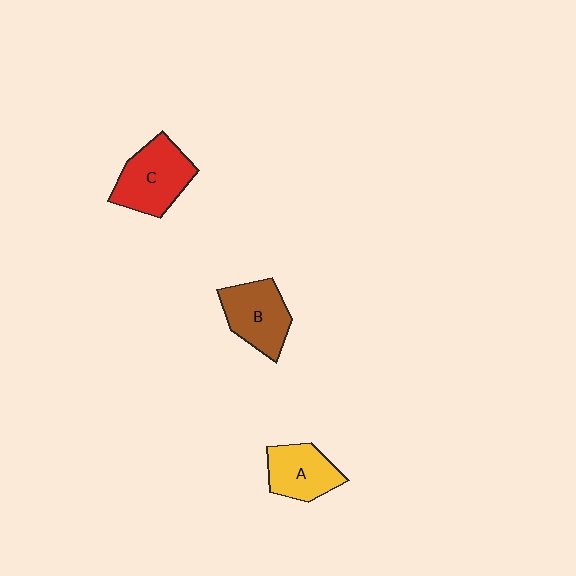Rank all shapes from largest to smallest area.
From largest to smallest: C (red), B (brown), A (yellow).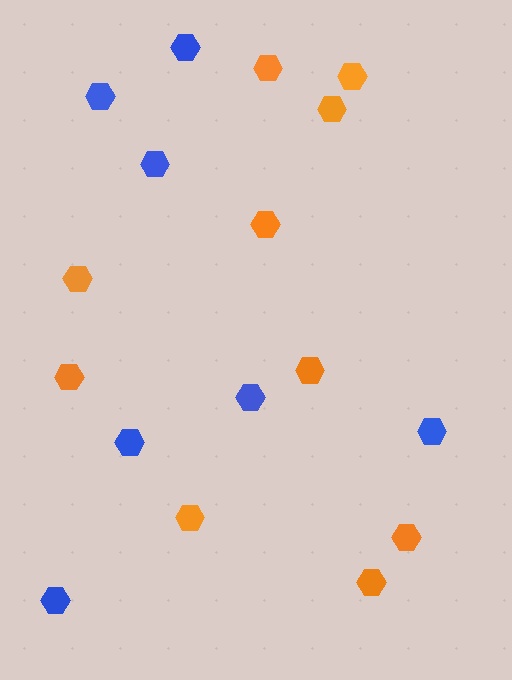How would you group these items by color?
There are 2 groups: one group of orange hexagons (10) and one group of blue hexagons (7).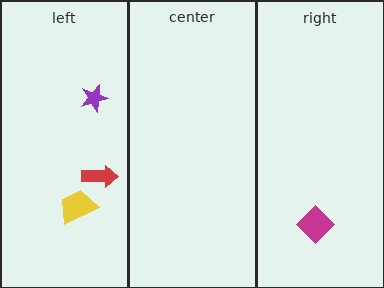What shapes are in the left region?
The purple star, the red arrow, the yellow trapezoid.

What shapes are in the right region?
The magenta diamond.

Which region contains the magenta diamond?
The right region.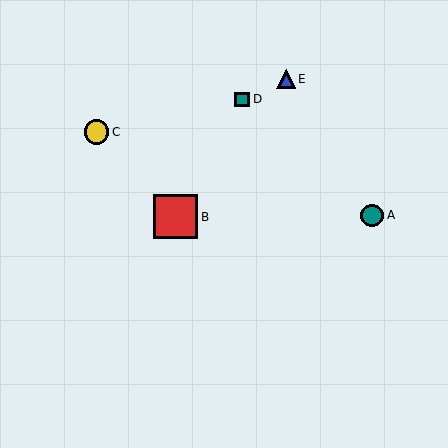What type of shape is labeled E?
Shape E is a blue triangle.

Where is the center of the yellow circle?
The center of the yellow circle is at (97, 132).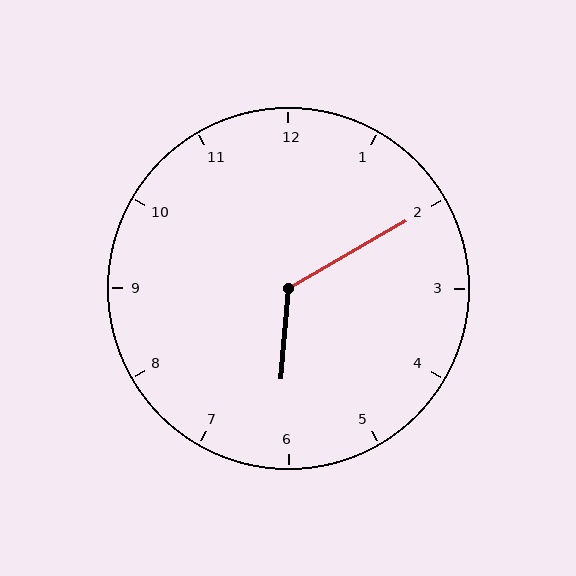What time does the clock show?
6:10.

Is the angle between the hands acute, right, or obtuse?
It is obtuse.